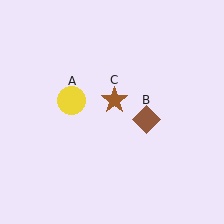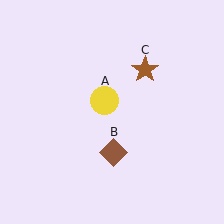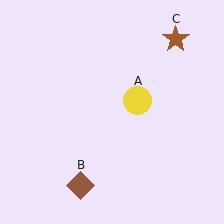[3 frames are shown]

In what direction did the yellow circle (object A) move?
The yellow circle (object A) moved right.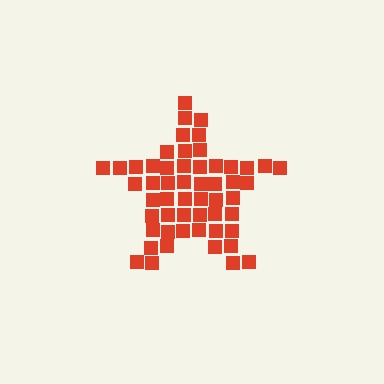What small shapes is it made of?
It is made of small squares.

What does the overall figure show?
The overall figure shows a star.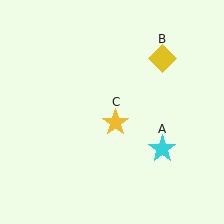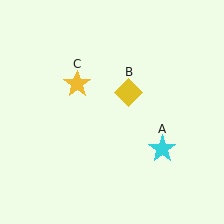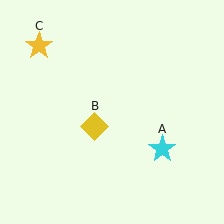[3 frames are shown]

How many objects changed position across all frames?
2 objects changed position: yellow diamond (object B), yellow star (object C).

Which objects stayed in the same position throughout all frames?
Cyan star (object A) remained stationary.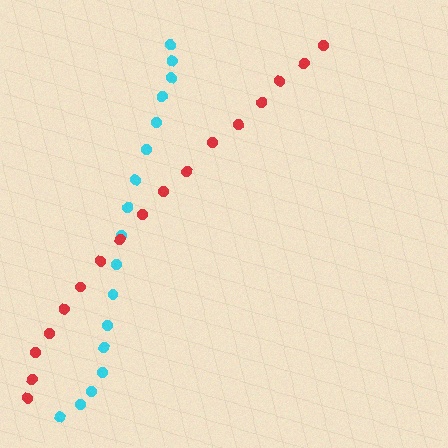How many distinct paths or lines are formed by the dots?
There are 2 distinct paths.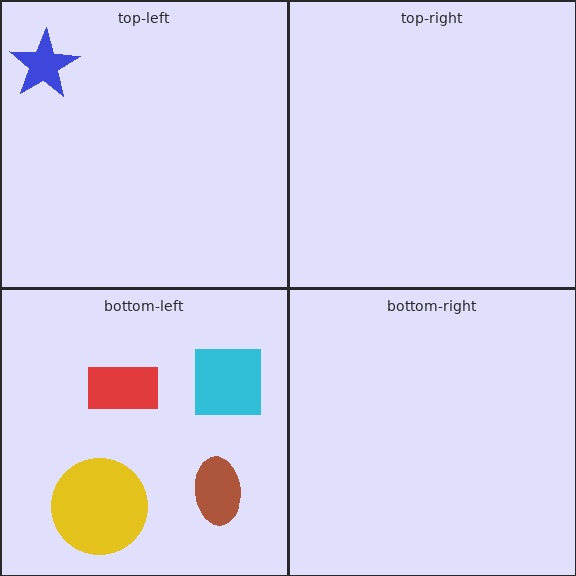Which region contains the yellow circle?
The bottom-left region.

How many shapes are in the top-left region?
1.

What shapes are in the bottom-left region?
The yellow circle, the cyan square, the red rectangle, the brown ellipse.